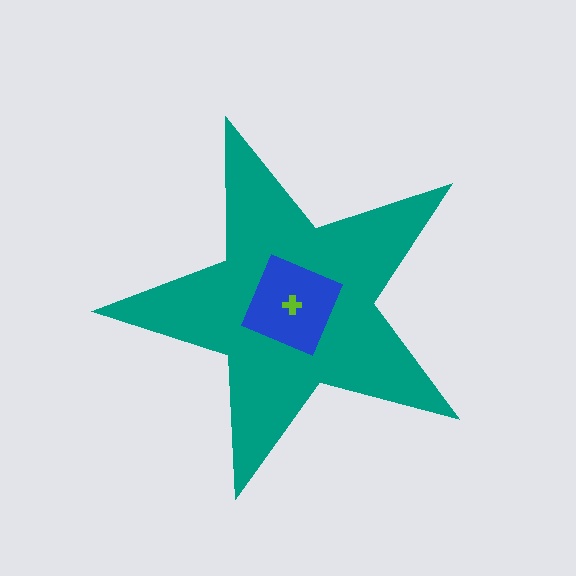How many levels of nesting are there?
3.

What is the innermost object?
The lime cross.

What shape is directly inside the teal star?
The blue square.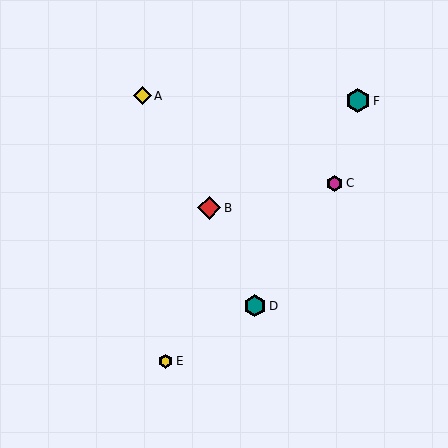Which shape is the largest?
The teal hexagon (labeled F) is the largest.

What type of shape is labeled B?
Shape B is a red diamond.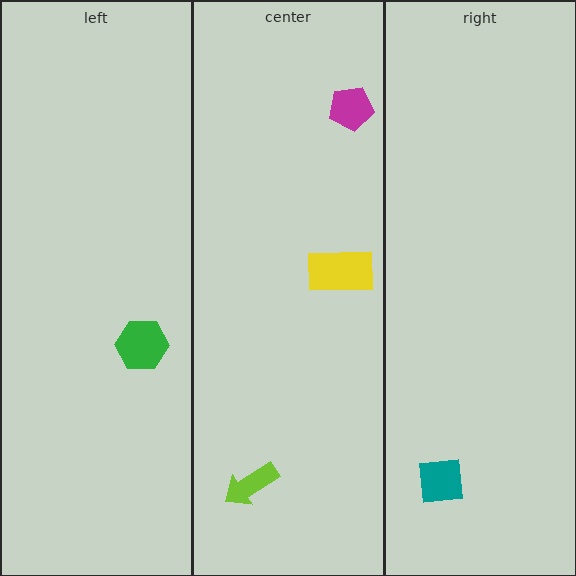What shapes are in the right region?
The teal square.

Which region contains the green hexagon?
The left region.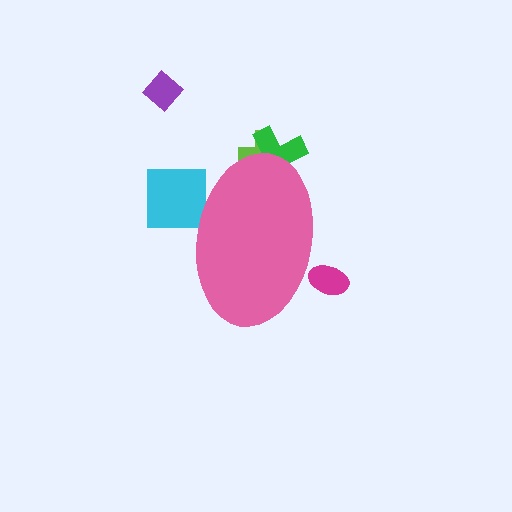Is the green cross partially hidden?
Yes, the green cross is partially hidden behind the pink ellipse.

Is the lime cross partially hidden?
Yes, the lime cross is partially hidden behind the pink ellipse.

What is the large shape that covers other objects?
A pink ellipse.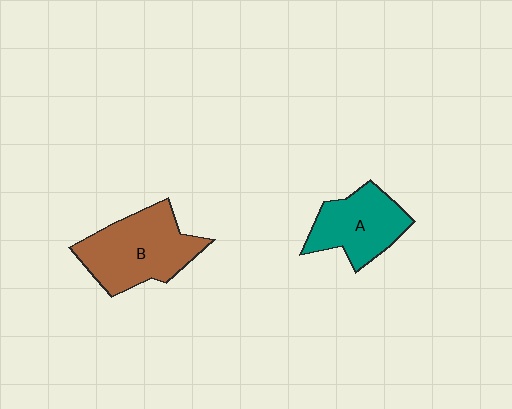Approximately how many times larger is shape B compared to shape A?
Approximately 1.3 times.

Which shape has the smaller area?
Shape A (teal).